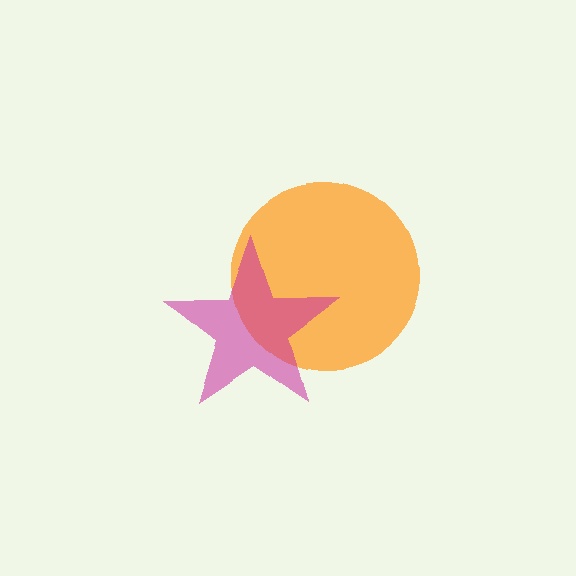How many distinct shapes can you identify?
There are 2 distinct shapes: an orange circle, a magenta star.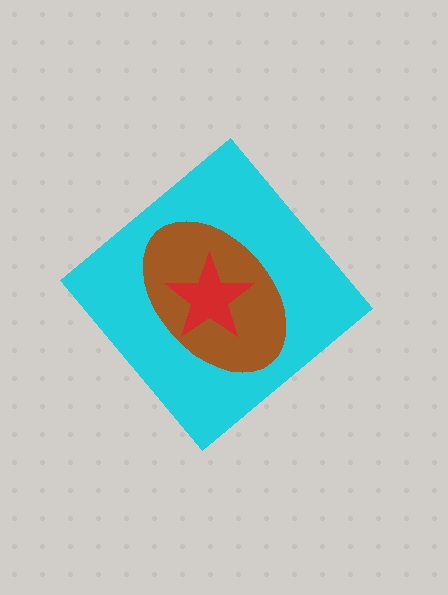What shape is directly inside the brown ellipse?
The red star.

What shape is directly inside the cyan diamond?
The brown ellipse.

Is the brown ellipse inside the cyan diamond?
Yes.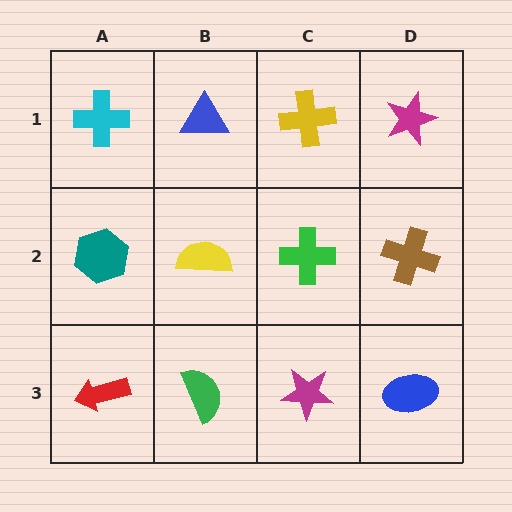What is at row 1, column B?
A blue triangle.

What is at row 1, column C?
A yellow cross.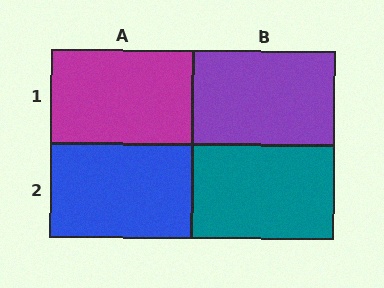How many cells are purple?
1 cell is purple.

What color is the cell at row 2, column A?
Blue.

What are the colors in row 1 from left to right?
Magenta, purple.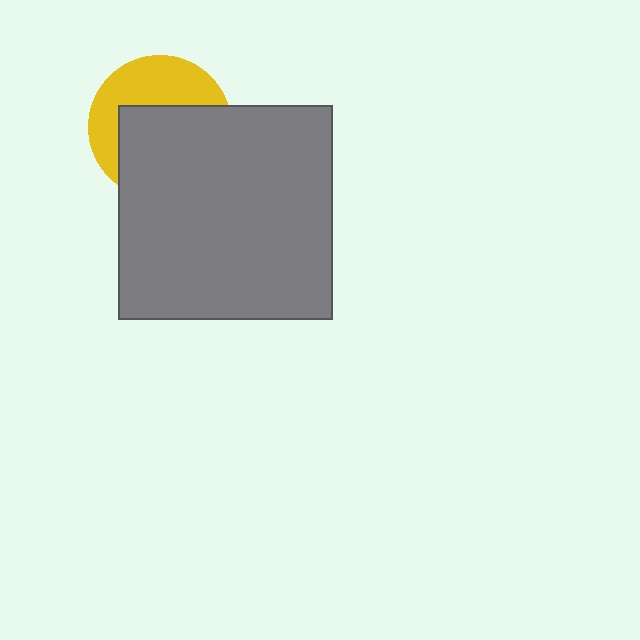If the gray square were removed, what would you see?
You would see the complete yellow circle.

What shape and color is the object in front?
The object in front is a gray square.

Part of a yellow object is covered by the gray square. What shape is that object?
It is a circle.